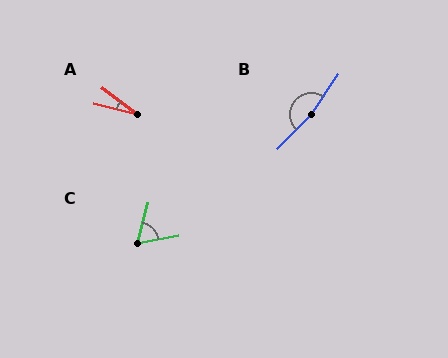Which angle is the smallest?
A, at approximately 23 degrees.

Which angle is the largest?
B, at approximately 170 degrees.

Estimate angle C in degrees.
Approximately 65 degrees.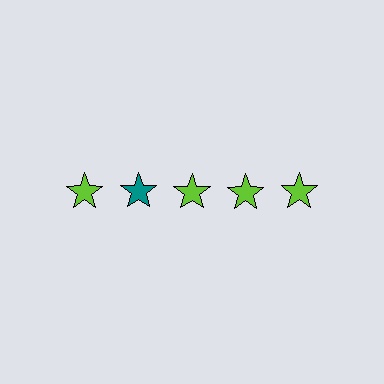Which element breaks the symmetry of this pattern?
The teal star in the top row, second from left column breaks the symmetry. All other shapes are lime stars.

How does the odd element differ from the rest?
It has a different color: teal instead of lime.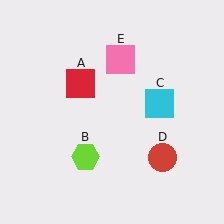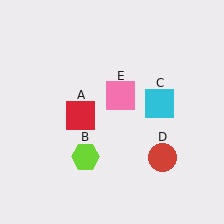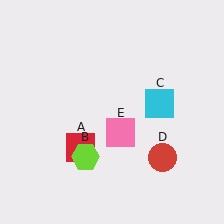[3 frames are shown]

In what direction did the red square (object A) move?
The red square (object A) moved down.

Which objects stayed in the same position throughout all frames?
Lime hexagon (object B) and cyan square (object C) and red circle (object D) remained stationary.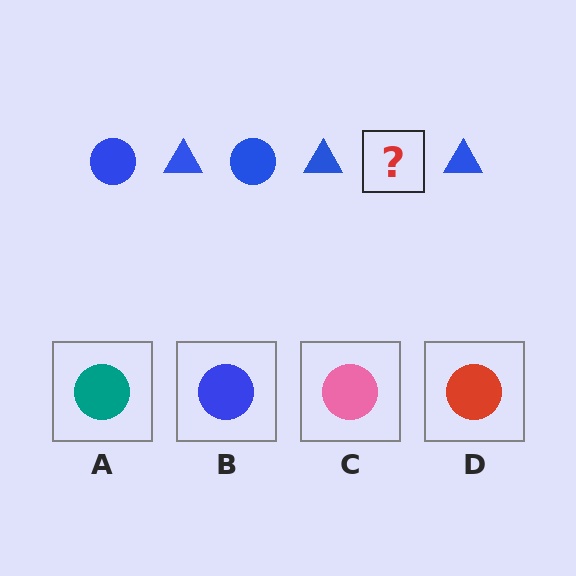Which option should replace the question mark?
Option B.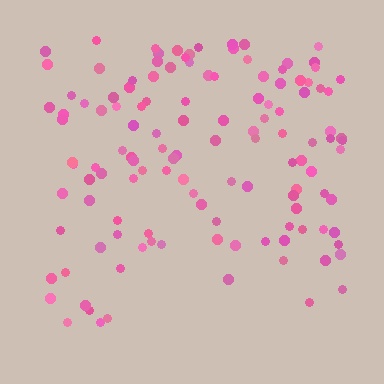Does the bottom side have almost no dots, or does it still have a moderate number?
Still a moderate number, just noticeably fewer than the top.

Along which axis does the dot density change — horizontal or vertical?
Vertical.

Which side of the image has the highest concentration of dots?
The top.